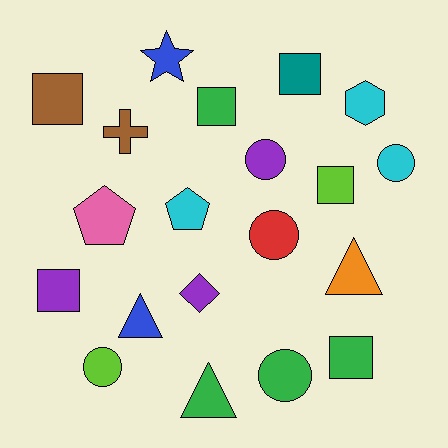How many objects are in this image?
There are 20 objects.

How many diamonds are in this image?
There is 1 diamond.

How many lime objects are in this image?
There are 2 lime objects.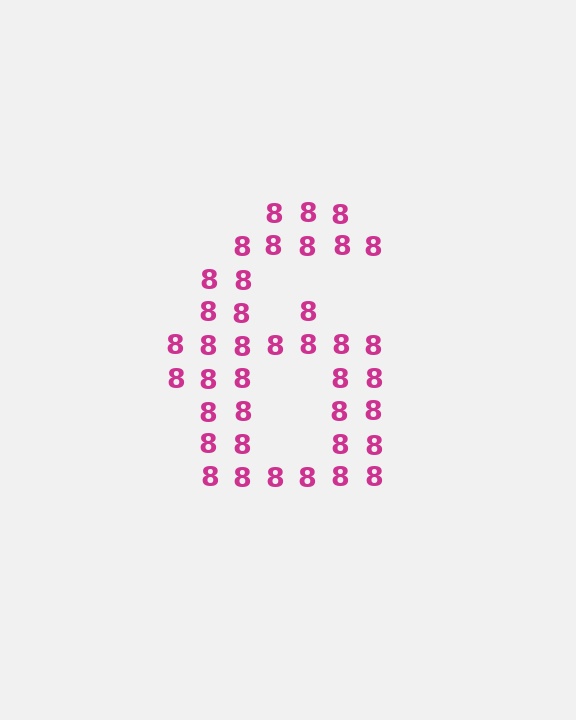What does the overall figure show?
The overall figure shows the digit 6.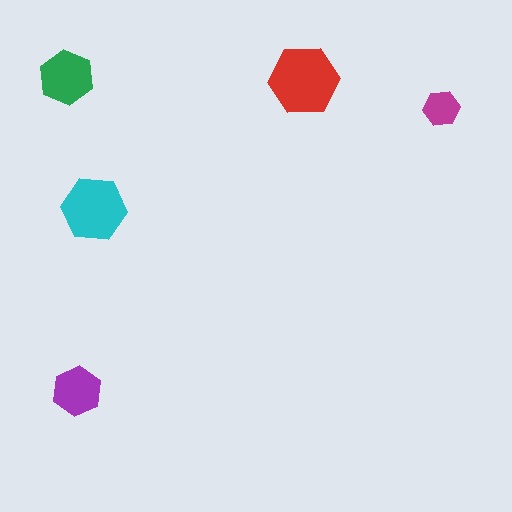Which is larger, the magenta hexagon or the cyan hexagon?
The cyan one.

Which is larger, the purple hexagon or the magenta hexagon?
The purple one.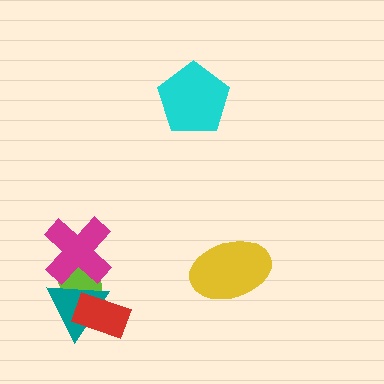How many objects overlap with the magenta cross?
2 objects overlap with the magenta cross.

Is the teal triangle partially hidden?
Yes, it is partially covered by another shape.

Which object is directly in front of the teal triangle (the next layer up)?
The magenta cross is directly in front of the teal triangle.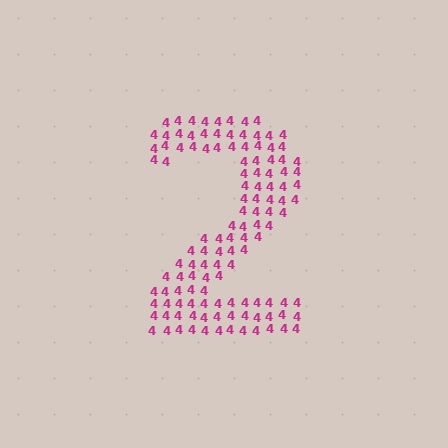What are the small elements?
The small elements are digit 4's.